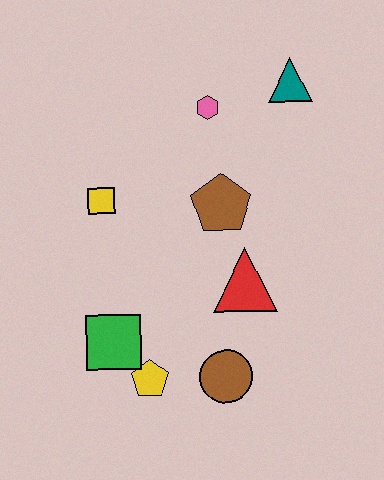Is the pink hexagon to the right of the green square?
Yes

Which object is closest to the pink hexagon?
The teal triangle is closest to the pink hexagon.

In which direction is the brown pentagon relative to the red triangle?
The brown pentagon is above the red triangle.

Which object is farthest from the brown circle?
The teal triangle is farthest from the brown circle.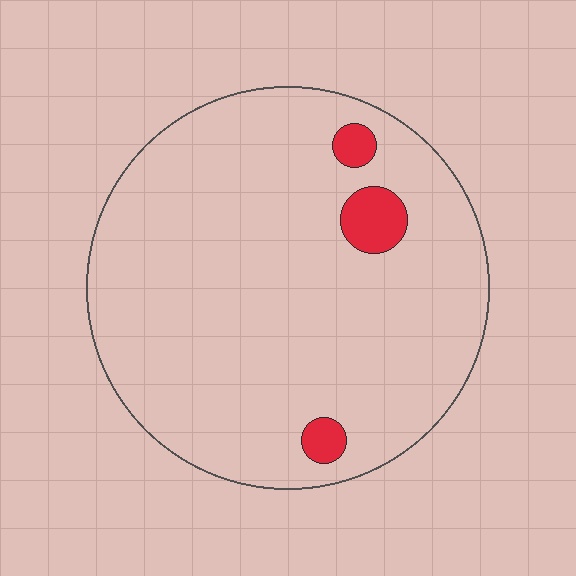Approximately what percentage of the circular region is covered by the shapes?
Approximately 5%.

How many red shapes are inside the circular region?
3.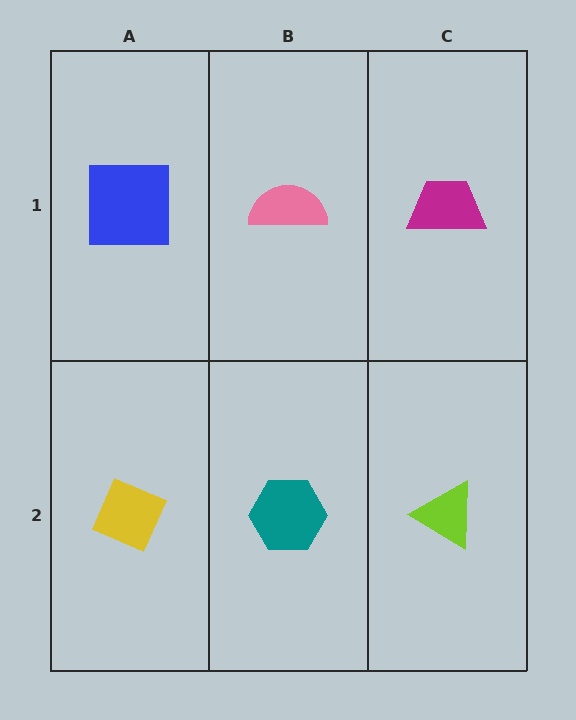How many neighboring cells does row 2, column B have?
3.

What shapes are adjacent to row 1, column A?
A yellow diamond (row 2, column A), a pink semicircle (row 1, column B).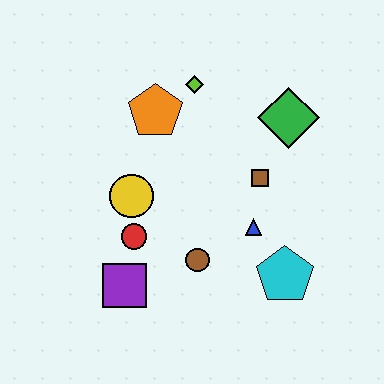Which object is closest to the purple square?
The red circle is closest to the purple square.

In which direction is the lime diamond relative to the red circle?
The lime diamond is above the red circle.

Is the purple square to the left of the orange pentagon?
Yes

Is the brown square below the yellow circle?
No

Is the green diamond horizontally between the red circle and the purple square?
No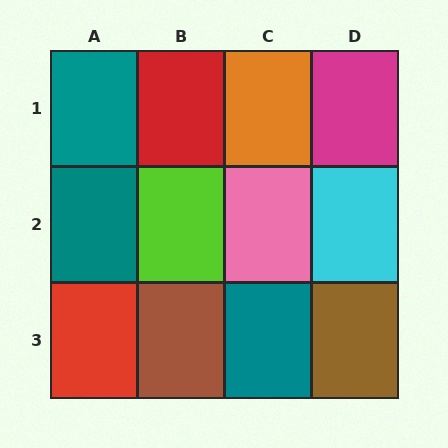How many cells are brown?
2 cells are brown.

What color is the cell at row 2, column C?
Pink.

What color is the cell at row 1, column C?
Orange.